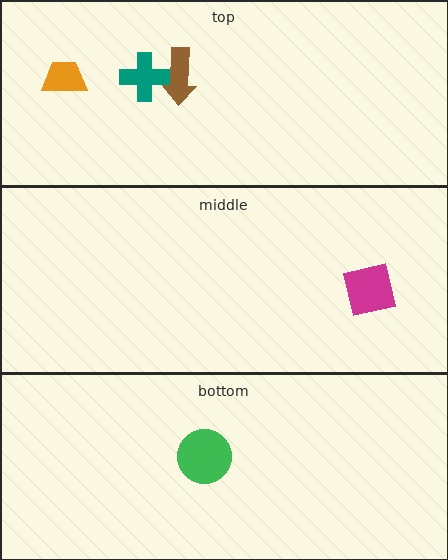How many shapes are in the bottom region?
1.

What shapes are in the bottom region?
The green circle.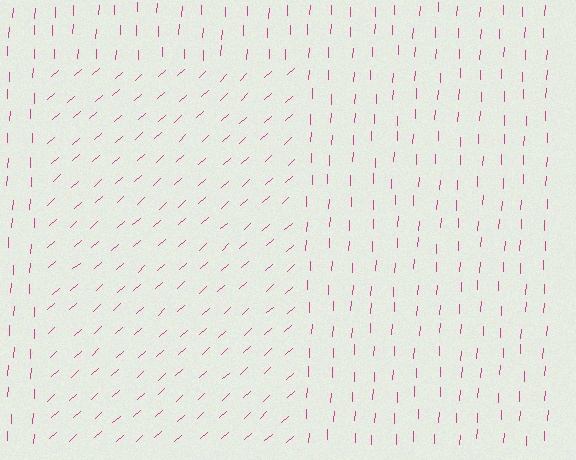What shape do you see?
I see a rectangle.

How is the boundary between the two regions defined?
The boundary is defined purely by a change in line orientation (approximately 45 degrees difference). All lines are the same color and thickness.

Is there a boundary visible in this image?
Yes, there is a texture boundary formed by a change in line orientation.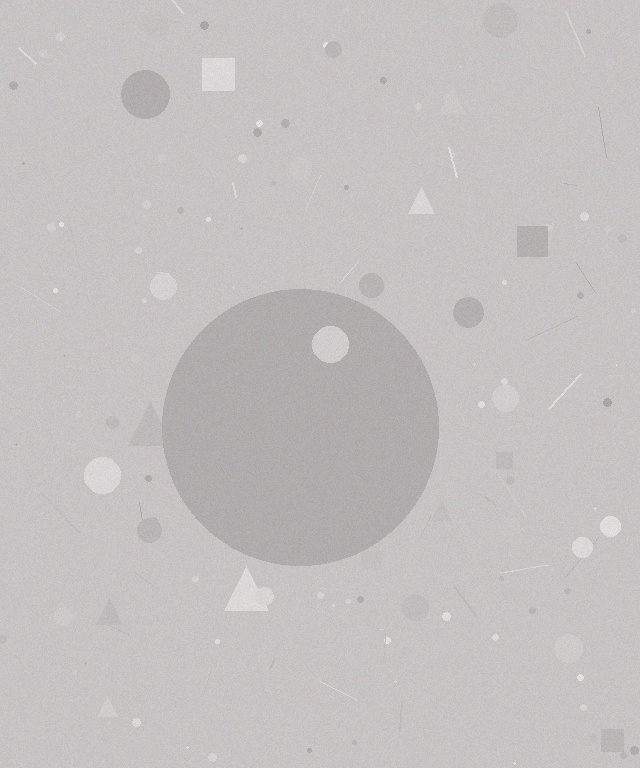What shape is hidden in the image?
A circle is hidden in the image.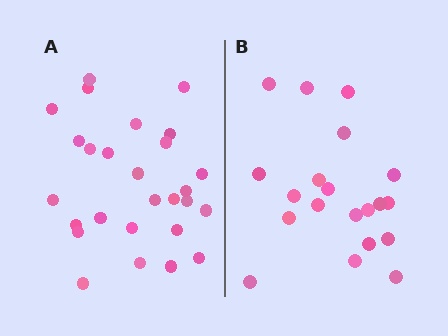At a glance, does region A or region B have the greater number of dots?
Region A (the left region) has more dots.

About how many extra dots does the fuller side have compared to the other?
Region A has roughly 8 or so more dots than region B.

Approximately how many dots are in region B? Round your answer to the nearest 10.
About 20 dots.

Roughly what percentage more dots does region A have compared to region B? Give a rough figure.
About 35% more.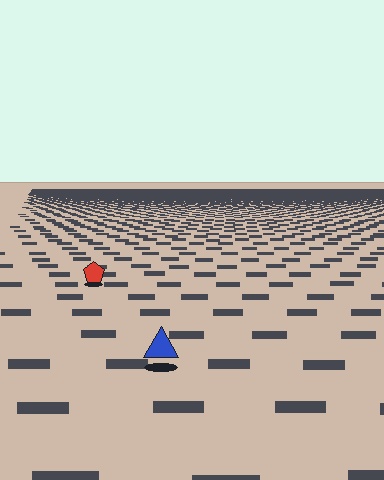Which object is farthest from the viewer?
The red pentagon is farthest from the viewer. It appears smaller and the ground texture around it is denser.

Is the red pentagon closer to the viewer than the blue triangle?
No. The blue triangle is closer — you can tell from the texture gradient: the ground texture is coarser near it.